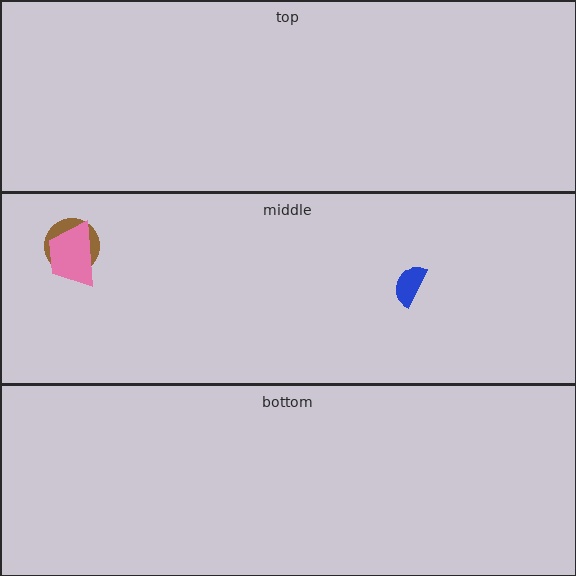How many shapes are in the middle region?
3.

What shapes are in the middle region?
The blue semicircle, the brown circle, the pink trapezoid.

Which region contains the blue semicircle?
The middle region.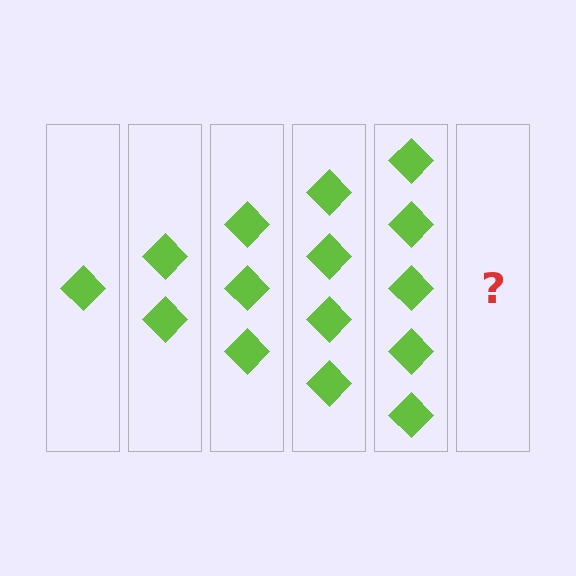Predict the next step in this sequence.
The next step is 6 diamonds.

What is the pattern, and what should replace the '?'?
The pattern is that each step adds one more diamond. The '?' should be 6 diamonds.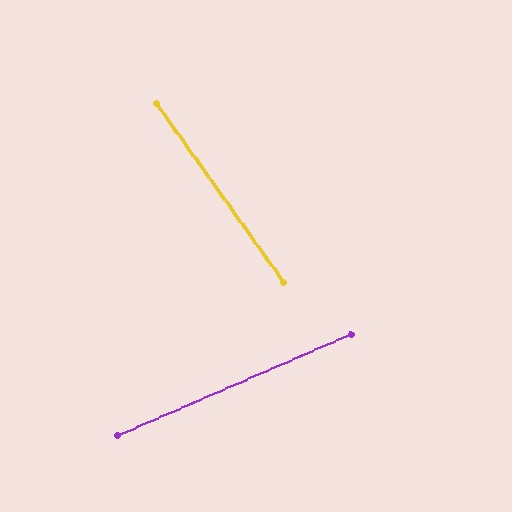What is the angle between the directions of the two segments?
Approximately 78 degrees.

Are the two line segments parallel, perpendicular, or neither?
Neither parallel nor perpendicular — they differ by about 78°.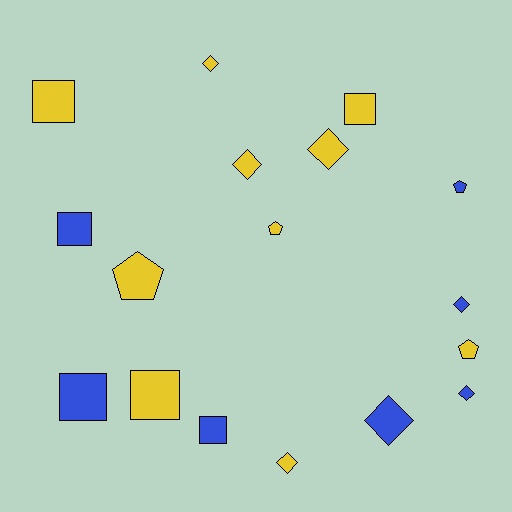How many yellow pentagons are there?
There are 3 yellow pentagons.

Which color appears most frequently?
Yellow, with 10 objects.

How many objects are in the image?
There are 17 objects.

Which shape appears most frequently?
Diamond, with 7 objects.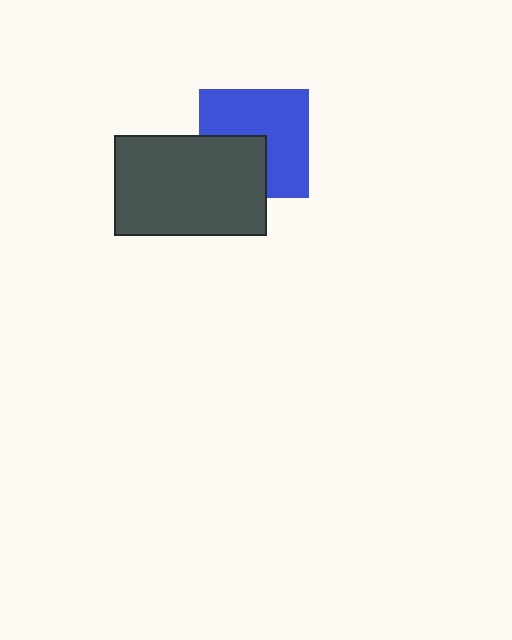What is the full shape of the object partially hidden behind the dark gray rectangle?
The partially hidden object is a blue square.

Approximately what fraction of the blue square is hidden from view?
Roughly 35% of the blue square is hidden behind the dark gray rectangle.